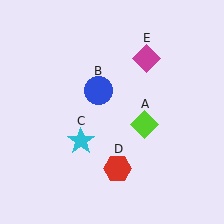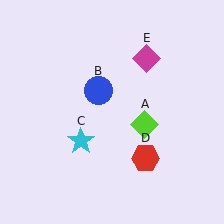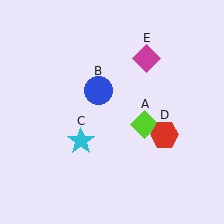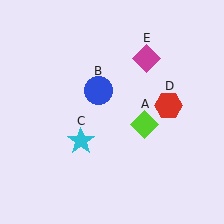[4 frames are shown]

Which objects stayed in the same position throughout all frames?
Lime diamond (object A) and blue circle (object B) and cyan star (object C) and magenta diamond (object E) remained stationary.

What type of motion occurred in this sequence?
The red hexagon (object D) rotated counterclockwise around the center of the scene.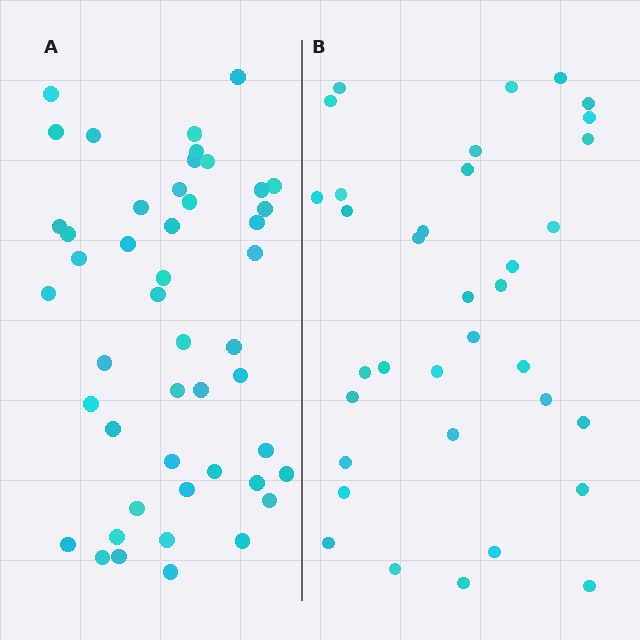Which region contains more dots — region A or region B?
Region A (the left region) has more dots.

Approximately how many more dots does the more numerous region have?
Region A has roughly 12 or so more dots than region B.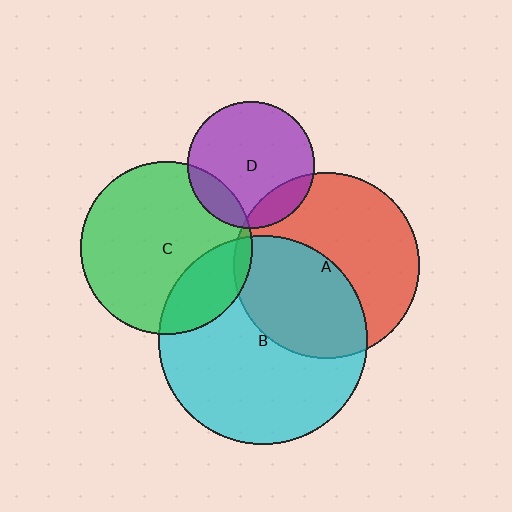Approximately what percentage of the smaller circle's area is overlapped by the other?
Approximately 15%.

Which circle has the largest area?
Circle B (cyan).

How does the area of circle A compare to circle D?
Approximately 2.1 times.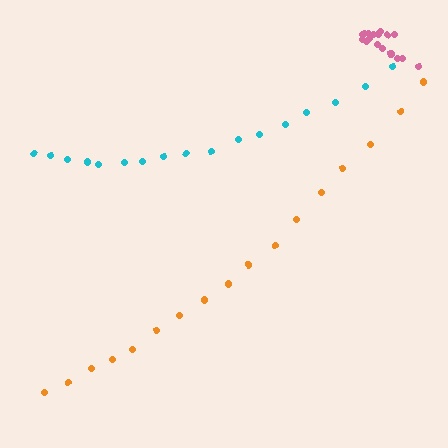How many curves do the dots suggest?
There are 3 distinct paths.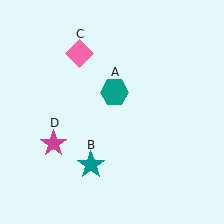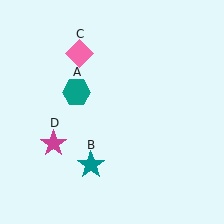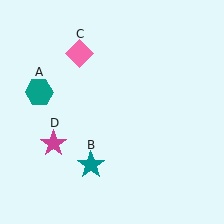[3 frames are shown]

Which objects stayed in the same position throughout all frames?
Teal star (object B) and pink diamond (object C) and magenta star (object D) remained stationary.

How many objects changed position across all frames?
1 object changed position: teal hexagon (object A).